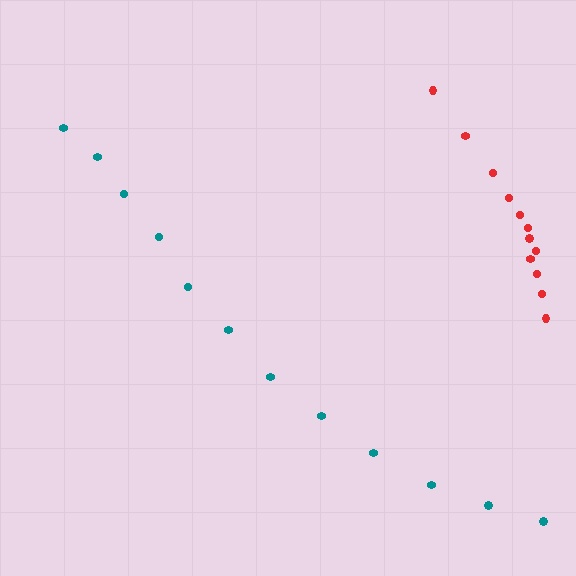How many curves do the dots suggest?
There are 2 distinct paths.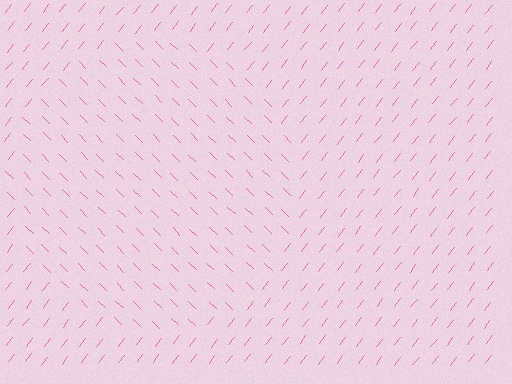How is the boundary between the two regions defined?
The boundary is defined purely by a change in line orientation (approximately 84 degrees difference). All lines are the same color and thickness.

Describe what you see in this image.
The image is filled with small pink line segments. A circle region in the image has lines oriented differently from the surrounding lines, creating a visible texture boundary.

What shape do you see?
I see a circle.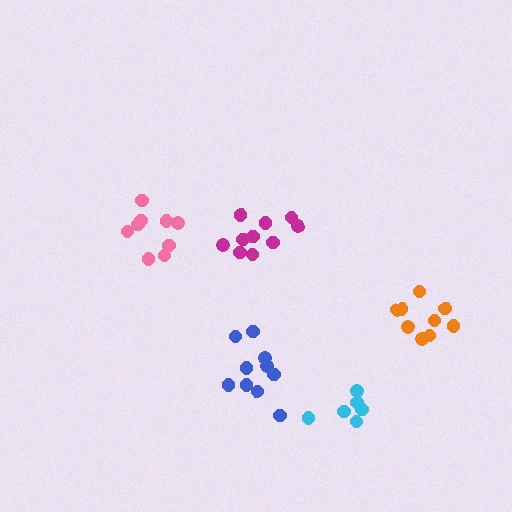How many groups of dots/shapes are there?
There are 5 groups.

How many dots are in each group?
Group 1: 9 dots, Group 2: 6 dots, Group 3: 10 dots, Group 4: 9 dots, Group 5: 10 dots (44 total).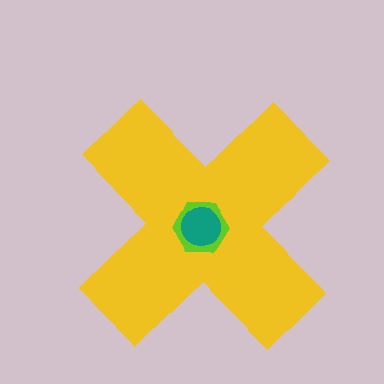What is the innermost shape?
The teal circle.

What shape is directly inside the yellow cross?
The lime hexagon.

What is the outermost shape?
The yellow cross.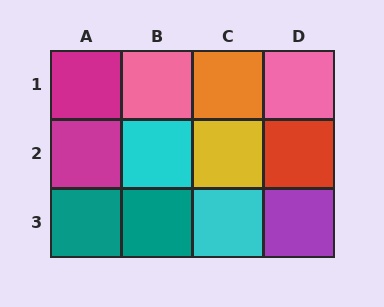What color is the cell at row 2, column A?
Magenta.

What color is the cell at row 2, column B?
Cyan.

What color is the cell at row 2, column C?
Yellow.